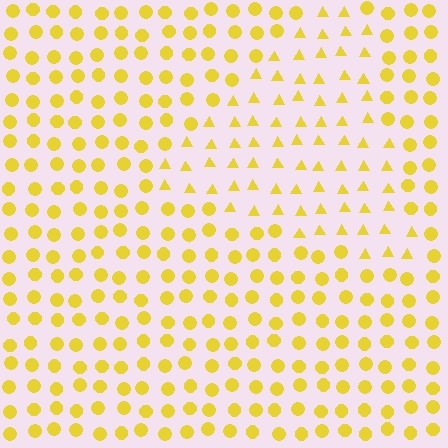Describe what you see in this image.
The image is filled with small yellow elements arranged in a uniform grid. A triangle-shaped region contains triangles, while the surrounding area contains circles. The boundary is defined purely by the change in element shape.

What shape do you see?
I see a triangle.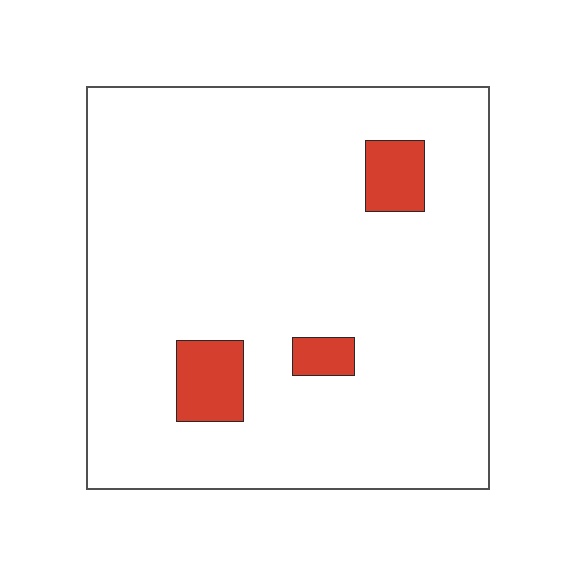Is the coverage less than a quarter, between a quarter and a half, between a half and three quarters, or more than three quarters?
Less than a quarter.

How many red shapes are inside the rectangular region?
3.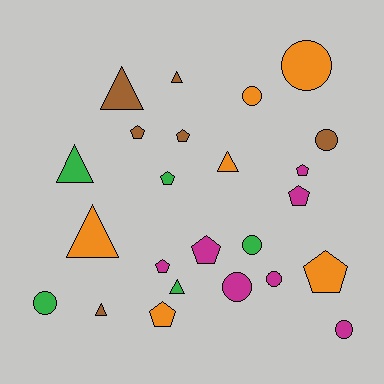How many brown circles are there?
There is 1 brown circle.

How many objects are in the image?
There are 24 objects.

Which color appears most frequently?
Magenta, with 7 objects.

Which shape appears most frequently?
Pentagon, with 9 objects.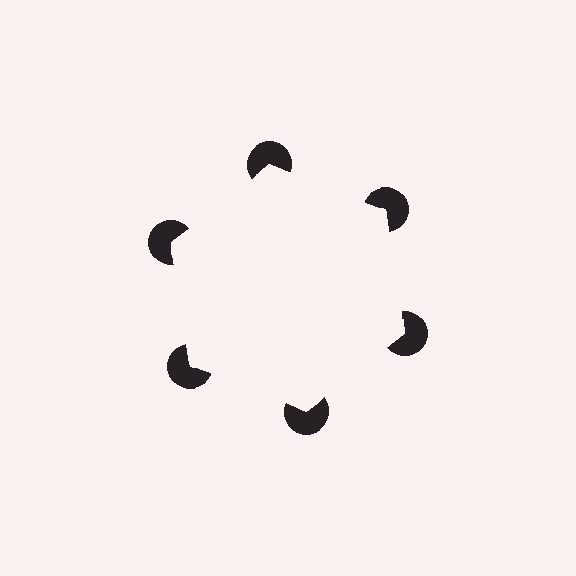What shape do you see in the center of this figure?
An illusory hexagon — its edges are inferred from the aligned wedge cuts in the pac-man discs, not physically drawn.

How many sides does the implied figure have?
6 sides.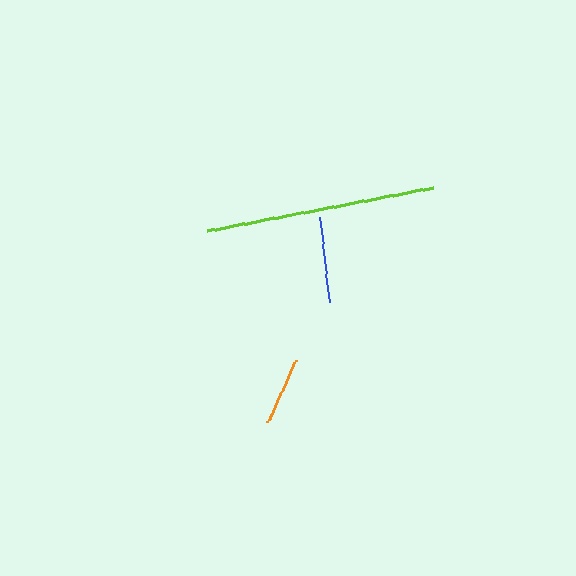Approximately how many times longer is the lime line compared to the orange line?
The lime line is approximately 3.3 times the length of the orange line.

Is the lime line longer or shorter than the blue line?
The lime line is longer than the blue line.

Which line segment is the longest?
The lime line is the longest at approximately 231 pixels.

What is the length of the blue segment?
The blue segment is approximately 86 pixels long.